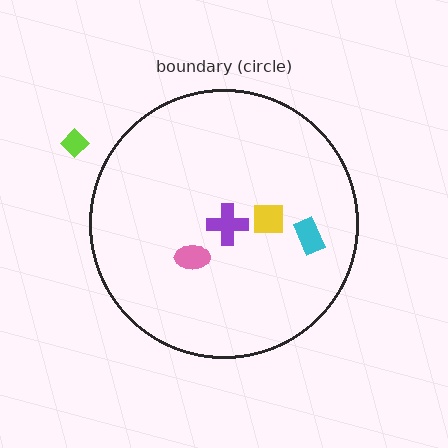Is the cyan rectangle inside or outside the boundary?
Inside.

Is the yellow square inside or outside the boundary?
Inside.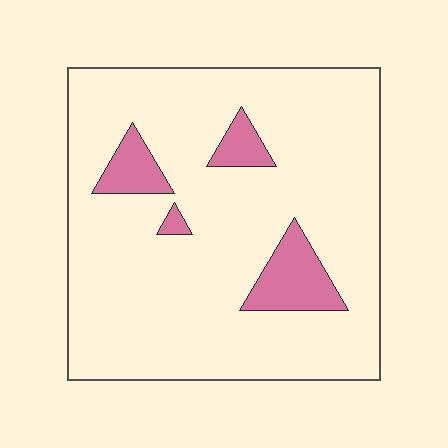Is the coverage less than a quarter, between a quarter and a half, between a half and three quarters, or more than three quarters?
Less than a quarter.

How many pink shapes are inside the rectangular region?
4.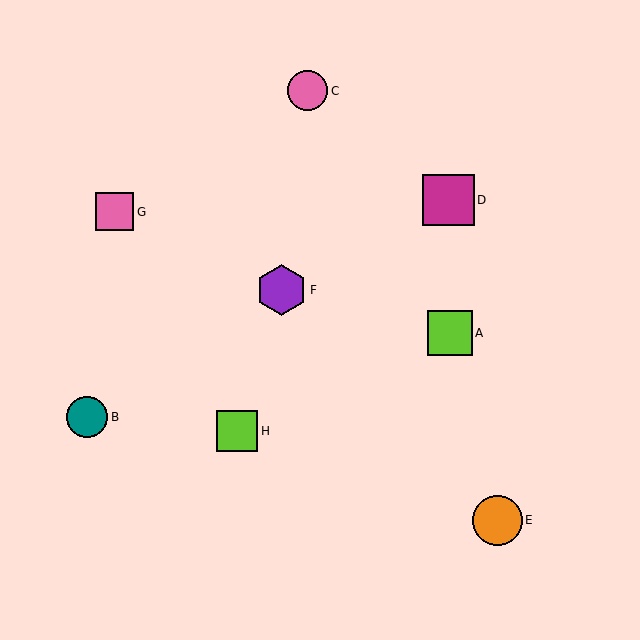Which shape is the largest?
The magenta square (labeled D) is the largest.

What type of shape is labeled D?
Shape D is a magenta square.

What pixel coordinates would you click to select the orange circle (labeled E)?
Click at (497, 520) to select the orange circle E.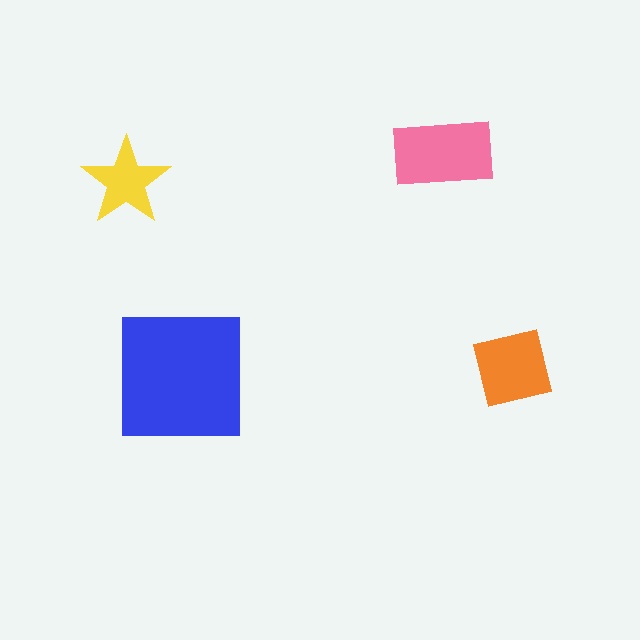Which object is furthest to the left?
The yellow star is leftmost.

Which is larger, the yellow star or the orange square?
The orange square.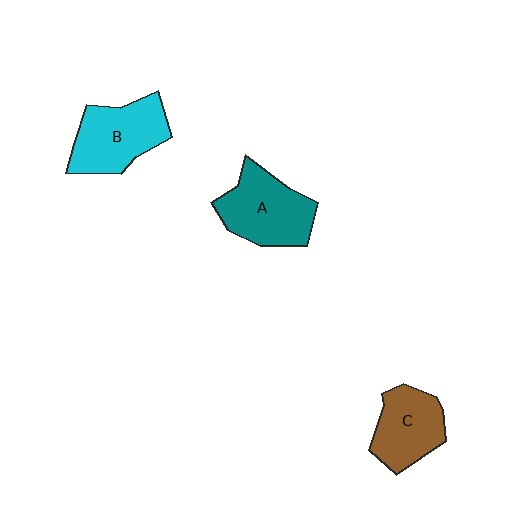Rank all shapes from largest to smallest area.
From largest to smallest: A (teal), B (cyan), C (brown).